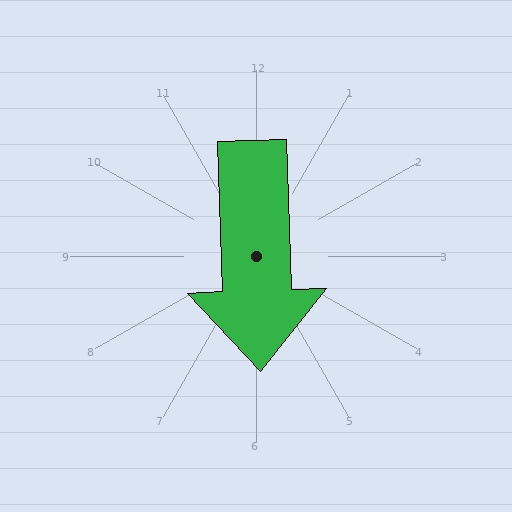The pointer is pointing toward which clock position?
Roughly 6 o'clock.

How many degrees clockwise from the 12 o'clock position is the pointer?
Approximately 178 degrees.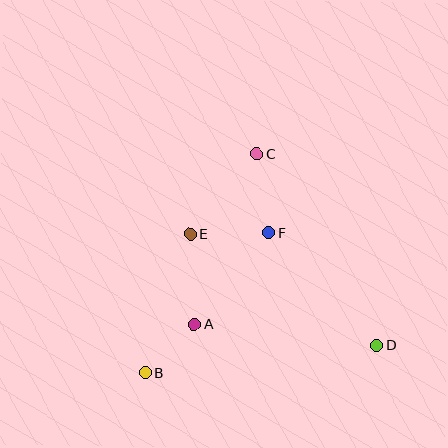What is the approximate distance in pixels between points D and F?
The distance between D and F is approximately 157 pixels.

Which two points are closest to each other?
Points A and B are closest to each other.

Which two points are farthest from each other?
Points B and C are farthest from each other.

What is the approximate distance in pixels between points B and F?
The distance between B and F is approximately 187 pixels.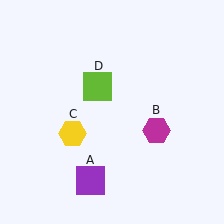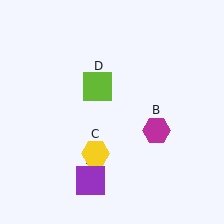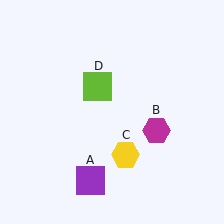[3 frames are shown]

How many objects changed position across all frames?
1 object changed position: yellow hexagon (object C).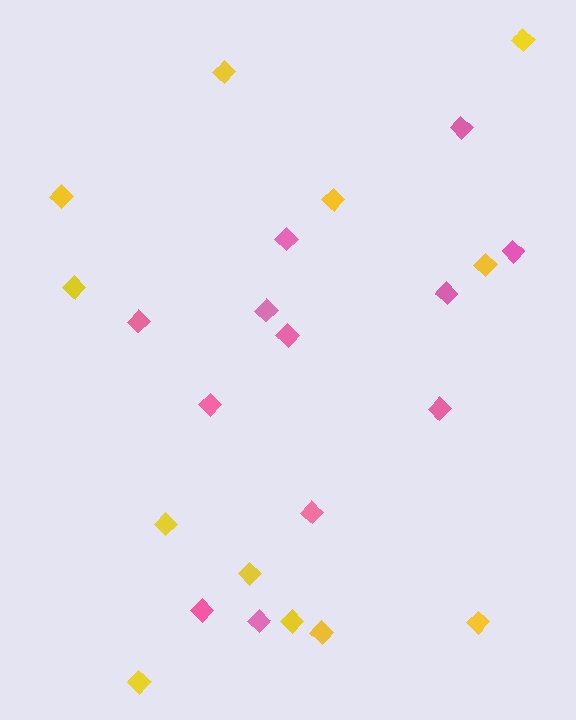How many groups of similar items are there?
There are 2 groups: one group of yellow diamonds (12) and one group of pink diamonds (12).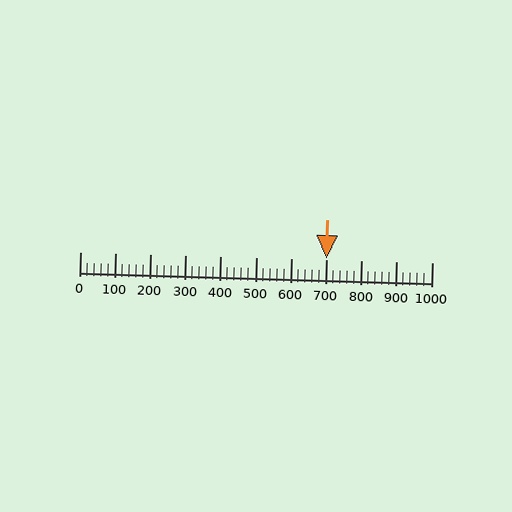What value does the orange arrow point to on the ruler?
The orange arrow points to approximately 700.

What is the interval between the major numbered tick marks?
The major tick marks are spaced 100 units apart.